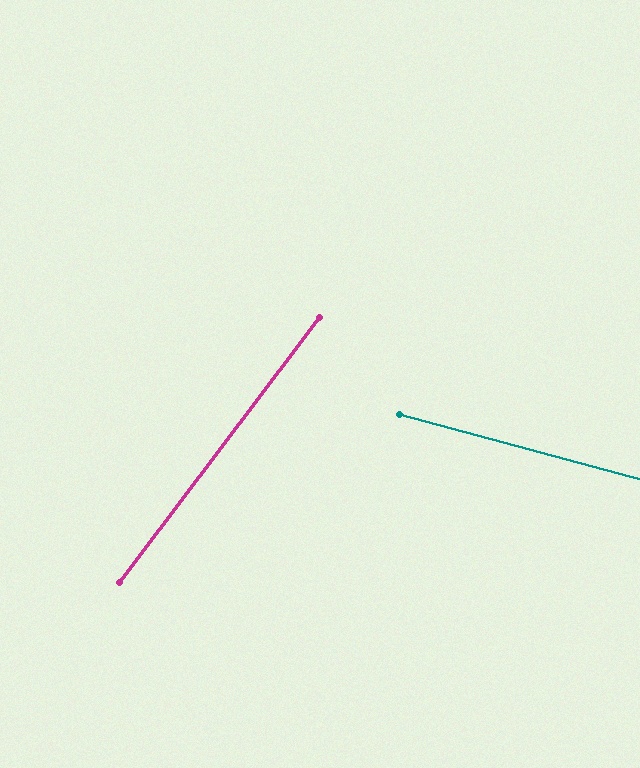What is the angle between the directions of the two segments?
Approximately 68 degrees.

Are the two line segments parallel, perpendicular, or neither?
Neither parallel nor perpendicular — they differ by about 68°.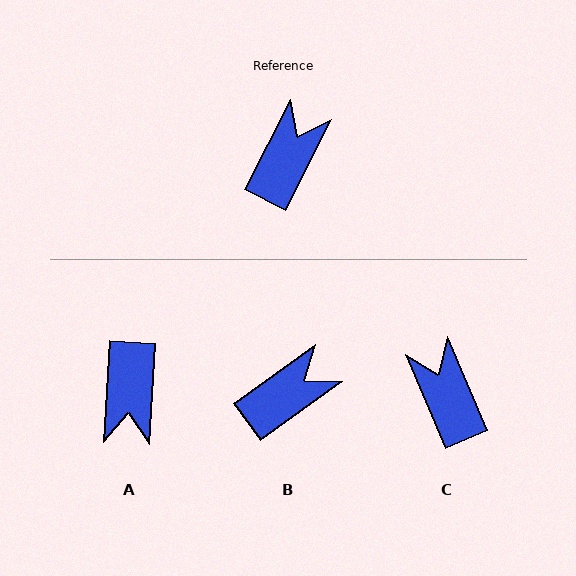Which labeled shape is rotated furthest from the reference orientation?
A, about 156 degrees away.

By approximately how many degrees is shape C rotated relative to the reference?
Approximately 50 degrees counter-clockwise.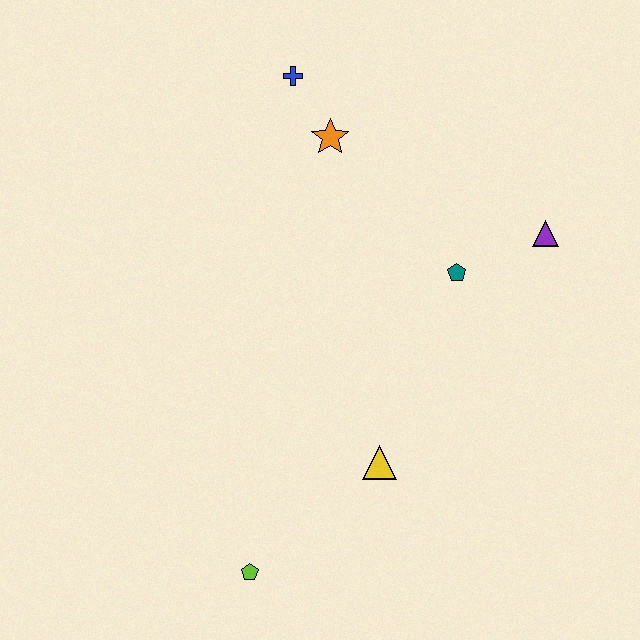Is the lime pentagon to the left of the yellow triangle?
Yes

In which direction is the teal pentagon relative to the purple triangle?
The teal pentagon is to the left of the purple triangle.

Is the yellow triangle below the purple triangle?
Yes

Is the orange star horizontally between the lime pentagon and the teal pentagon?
Yes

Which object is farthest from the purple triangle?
The lime pentagon is farthest from the purple triangle.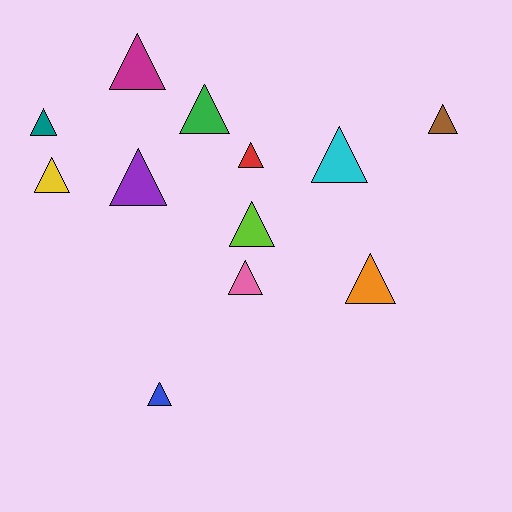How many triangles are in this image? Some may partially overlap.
There are 12 triangles.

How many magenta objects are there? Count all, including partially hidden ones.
There is 1 magenta object.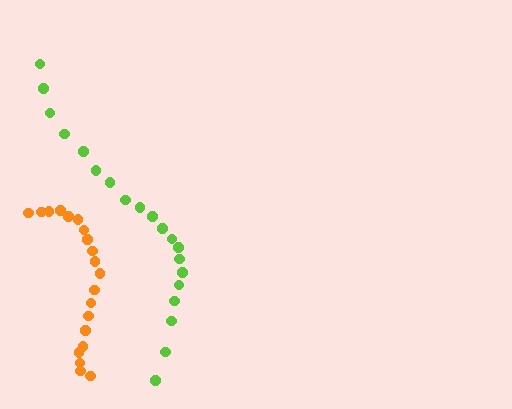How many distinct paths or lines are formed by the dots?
There are 2 distinct paths.